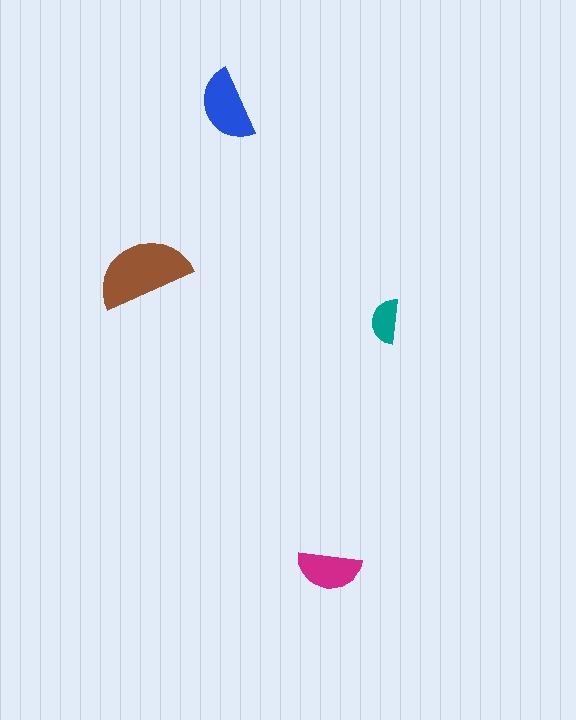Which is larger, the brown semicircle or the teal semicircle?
The brown one.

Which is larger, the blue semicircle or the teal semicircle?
The blue one.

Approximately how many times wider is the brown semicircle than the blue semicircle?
About 1.5 times wider.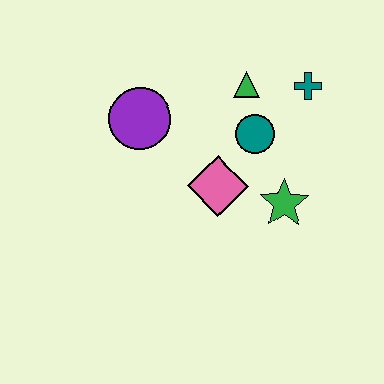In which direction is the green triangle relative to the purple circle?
The green triangle is to the right of the purple circle.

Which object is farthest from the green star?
The purple circle is farthest from the green star.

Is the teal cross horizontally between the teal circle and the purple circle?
No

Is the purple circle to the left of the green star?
Yes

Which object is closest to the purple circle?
The pink diamond is closest to the purple circle.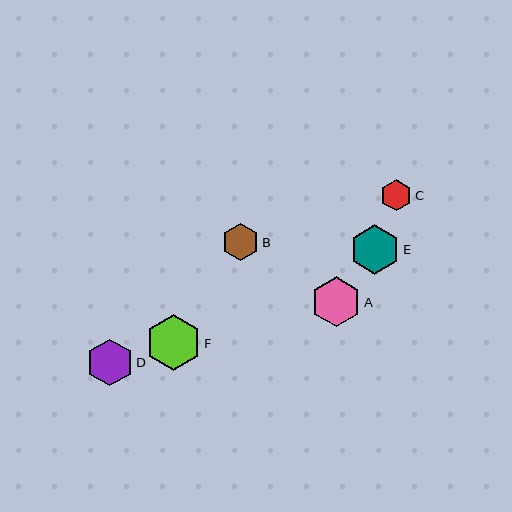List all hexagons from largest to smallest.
From largest to smallest: F, A, E, D, B, C.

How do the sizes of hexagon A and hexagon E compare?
Hexagon A and hexagon E are approximately the same size.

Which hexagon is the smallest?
Hexagon C is the smallest with a size of approximately 31 pixels.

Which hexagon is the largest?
Hexagon F is the largest with a size of approximately 55 pixels.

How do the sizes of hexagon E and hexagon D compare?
Hexagon E and hexagon D are approximately the same size.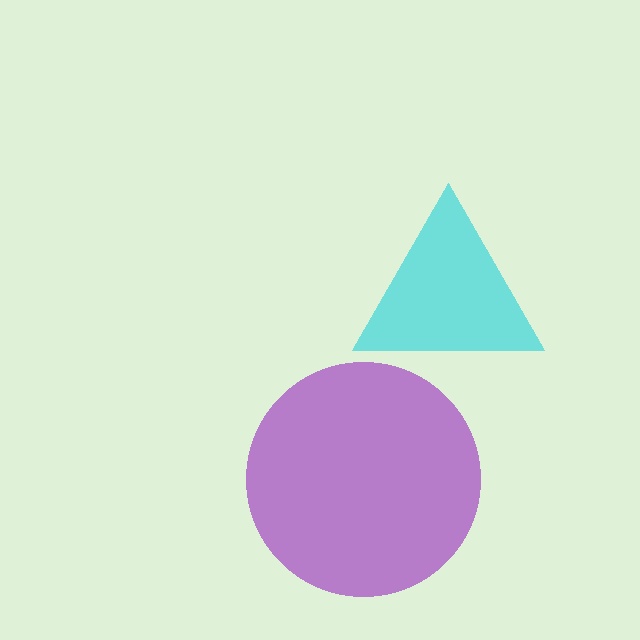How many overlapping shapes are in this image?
There are 2 overlapping shapes in the image.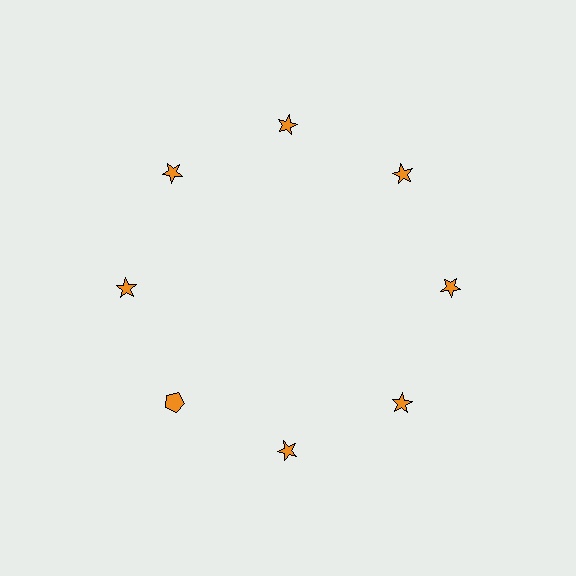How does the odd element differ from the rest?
It has a different shape: pentagon instead of star.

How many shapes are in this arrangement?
There are 8 shapes arranged in a ring pattern.